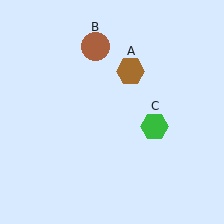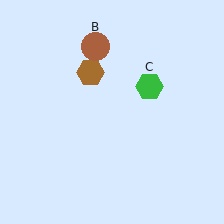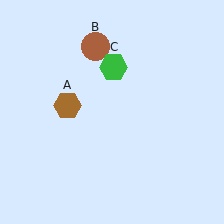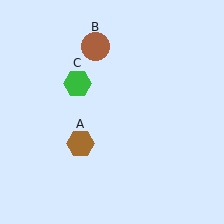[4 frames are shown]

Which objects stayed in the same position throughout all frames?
Brown circle (object B) remained stationary.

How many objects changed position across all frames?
2 objects changed position: brown hexagon (object A), green hexagon (object C).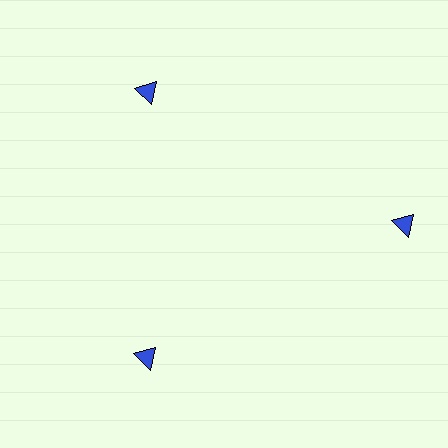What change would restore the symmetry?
The symmetry would be restored by moving it inward, back onto the ring so that all 3 triangles sit at equal angles and equal distance from the center.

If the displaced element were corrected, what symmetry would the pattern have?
It would have 3-fold rotational symmetry — the pattern would map onto itself every 120 degrees.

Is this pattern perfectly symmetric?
No. The 3 blue triangles are arranged in a ring, but one element near the 3 o'clock position is pushed outward from the center, breaking the 3-fold rotational symmetry.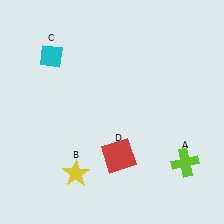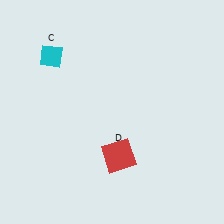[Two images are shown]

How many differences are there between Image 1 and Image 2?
There are 2 differences between the two images.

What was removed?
The yellow star (B), the lime cross (A) were removed in Image 2.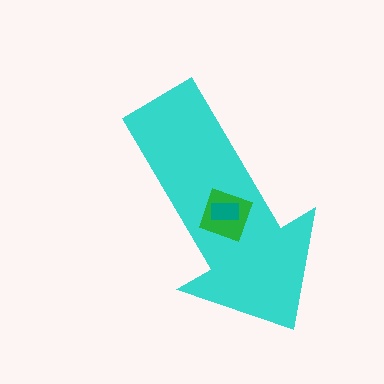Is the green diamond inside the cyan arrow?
Yes.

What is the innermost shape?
The teal rectangle.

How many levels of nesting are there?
3.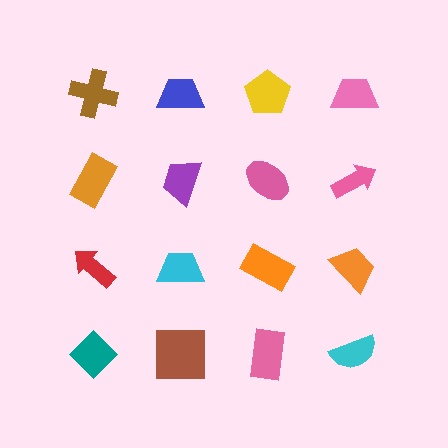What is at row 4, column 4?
A cyan semicircle.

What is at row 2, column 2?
A purple trapezoid.